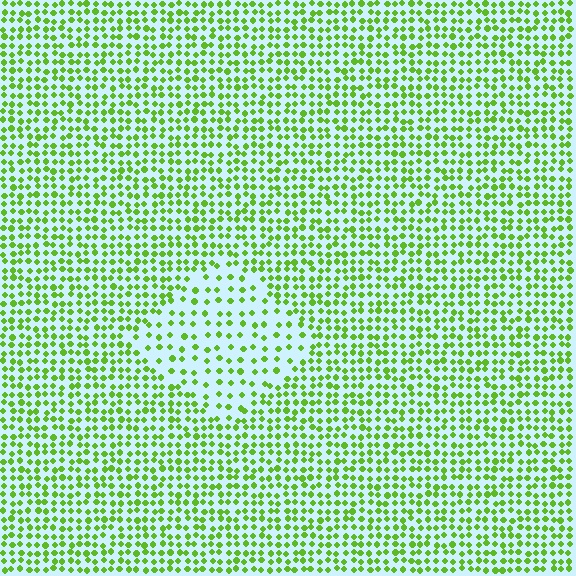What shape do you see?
I see a diamond.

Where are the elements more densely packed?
The elements are more densely packed outside the diamond boundary.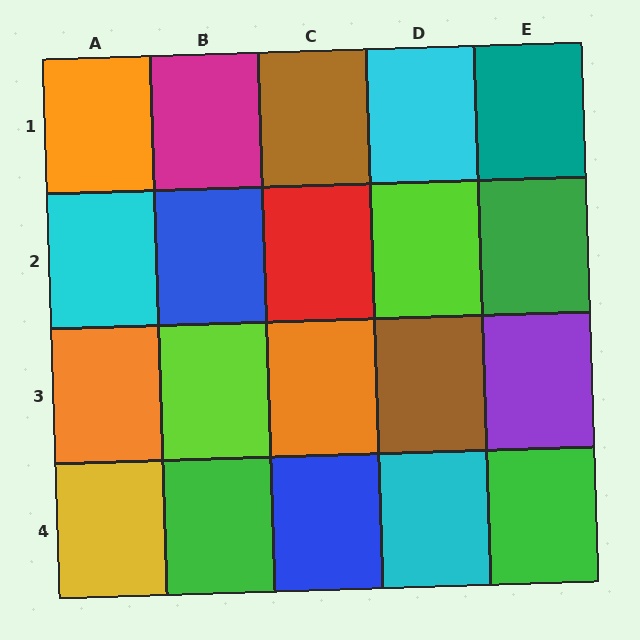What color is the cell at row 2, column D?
Lime.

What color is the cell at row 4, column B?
Green.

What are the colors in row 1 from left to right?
Orange, magenta, brown, cyan, teal.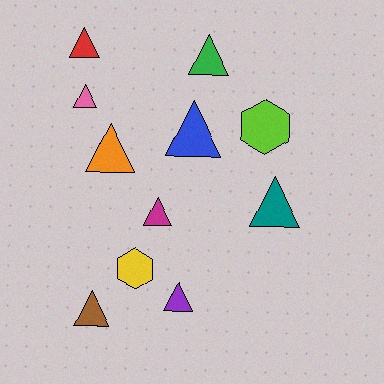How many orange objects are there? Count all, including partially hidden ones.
There is 1 orange object.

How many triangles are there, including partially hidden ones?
There are 9 triangles.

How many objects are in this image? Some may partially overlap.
There are 11 objects.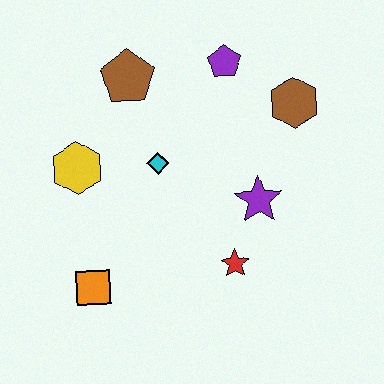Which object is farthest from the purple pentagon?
The orange square is farthest from the purple pentagon.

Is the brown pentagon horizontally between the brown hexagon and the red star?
No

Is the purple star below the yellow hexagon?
Yes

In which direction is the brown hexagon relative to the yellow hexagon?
The brown hexagon is to the right of the yellow hexagon.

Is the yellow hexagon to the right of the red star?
No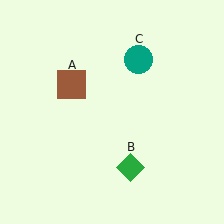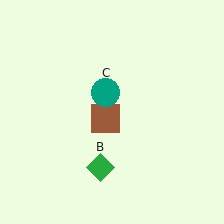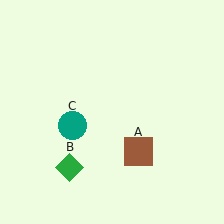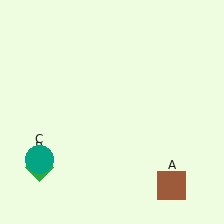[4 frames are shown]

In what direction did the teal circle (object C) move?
The teal circle (object C) moved down and to the left.